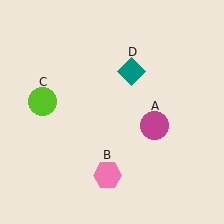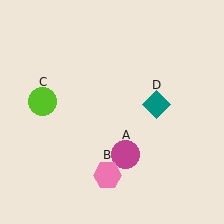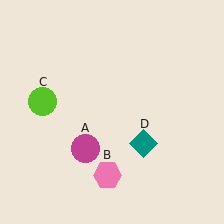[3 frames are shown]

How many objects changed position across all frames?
2 objects changed position: magenta circle (object A), teal diamond (object D).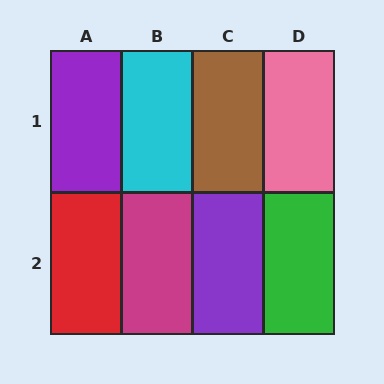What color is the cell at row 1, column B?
Cyan.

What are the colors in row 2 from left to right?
Red, magenta, purple, green.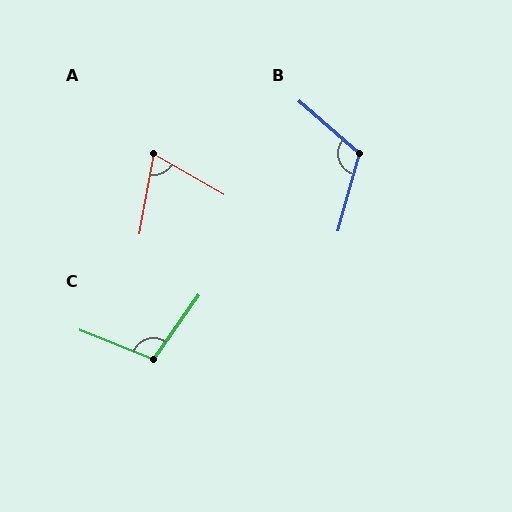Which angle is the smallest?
A, at approximately 71 degrees.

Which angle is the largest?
B, at approximately 115 degrees.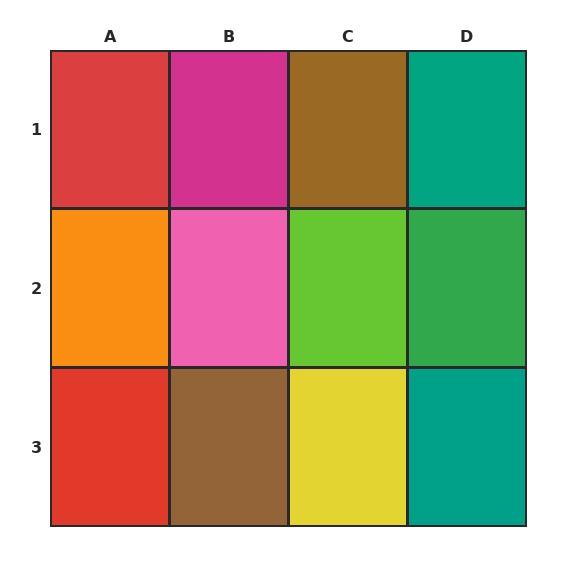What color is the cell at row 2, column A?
Orange.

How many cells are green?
1 cell is green.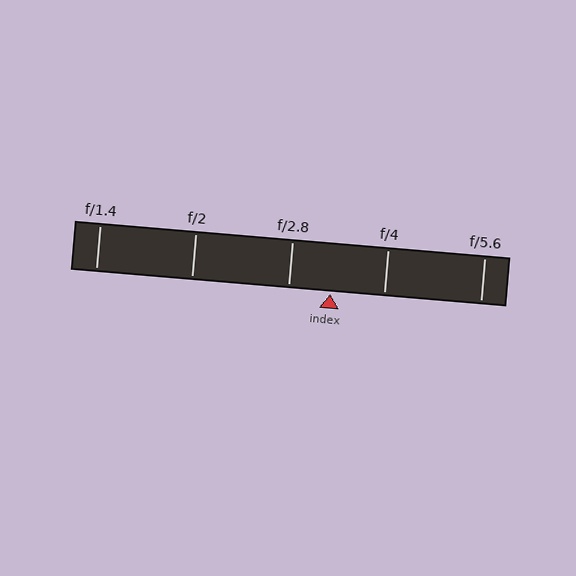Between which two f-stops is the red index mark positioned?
The index mark is between f/2.8 and f/4.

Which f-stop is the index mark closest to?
The index mark is closest to f/2.8.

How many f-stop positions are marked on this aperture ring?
There are 5 f-stop positions marked.